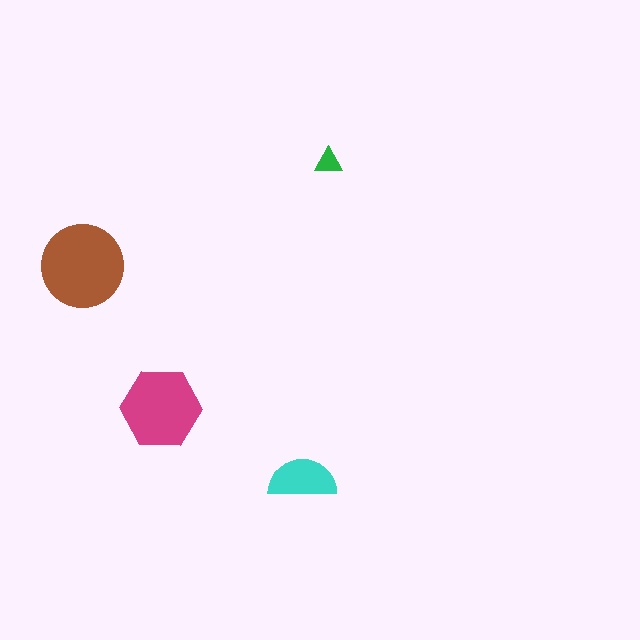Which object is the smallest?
The green triangle.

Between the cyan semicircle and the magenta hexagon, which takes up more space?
The magenta hexagon.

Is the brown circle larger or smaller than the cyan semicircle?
Larger.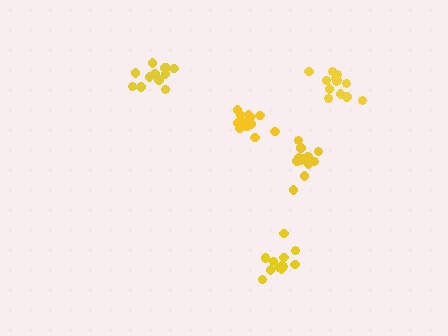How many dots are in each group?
Group 1: 12 dots, Group 2: 15 dots, Group 3: 13 dots, Group 4: 13 dots, Group 5: 14 dots (67 total).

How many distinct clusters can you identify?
There are 5 distinct clusters.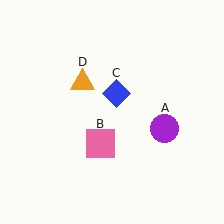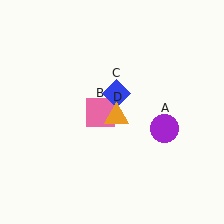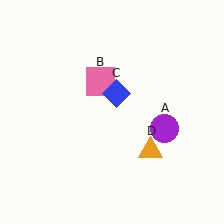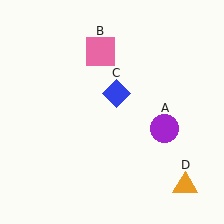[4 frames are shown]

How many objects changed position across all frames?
2 objects changed position: pink square (object B), orange triangle (object D).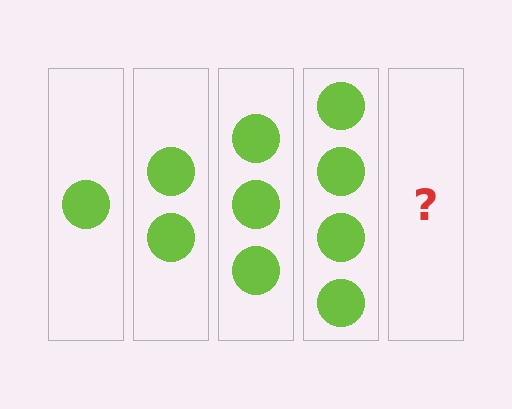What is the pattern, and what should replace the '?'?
The pattern is that each step adds one more circle. The '?' should be 5 circles.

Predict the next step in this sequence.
The next step is 5 circles.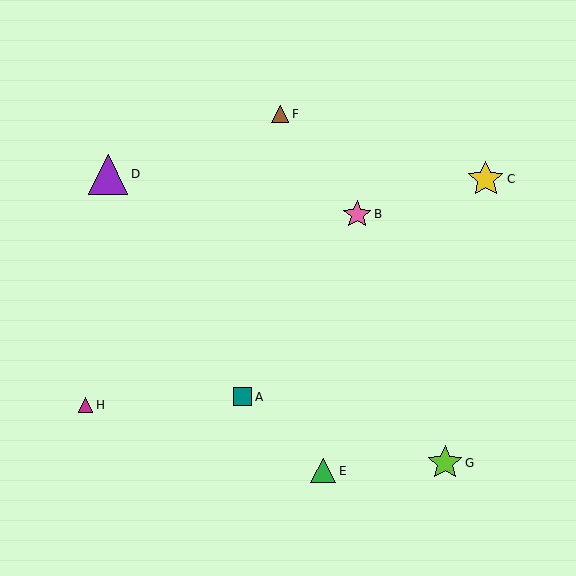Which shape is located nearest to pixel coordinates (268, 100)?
The brown triangle (labeled F) at (280, 114) is nearest to that location.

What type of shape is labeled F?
Shape F is a brown triangle.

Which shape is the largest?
The purple triangle (labeled D) is the largest.